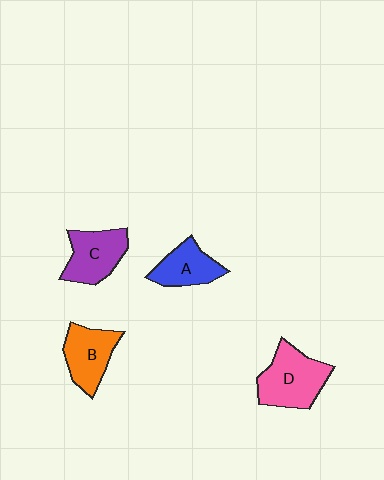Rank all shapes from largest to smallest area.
From largest to smallest: D (pink), C (purple), B (orange), A (blue).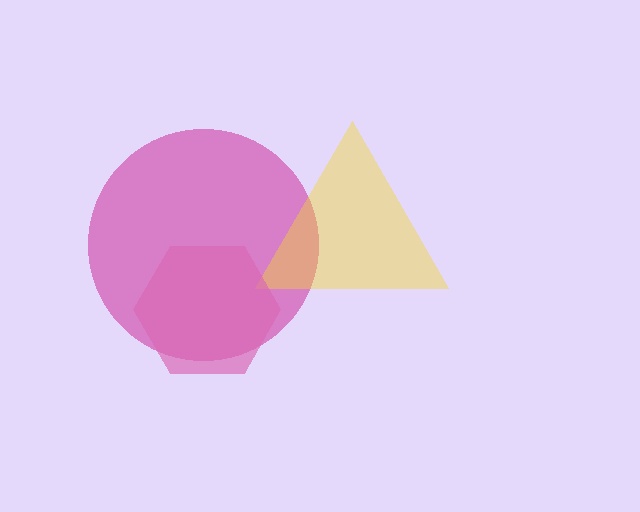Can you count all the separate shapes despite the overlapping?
Yes, there are 3 separate shapes.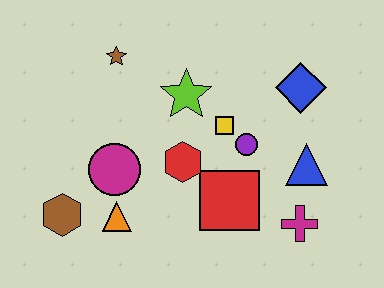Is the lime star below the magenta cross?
No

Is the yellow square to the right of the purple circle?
No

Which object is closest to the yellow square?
The purple circle is closest to the yellow square.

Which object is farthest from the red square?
The brown star is farthest from the red square.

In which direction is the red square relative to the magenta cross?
The red square is to the left of the magenta cross.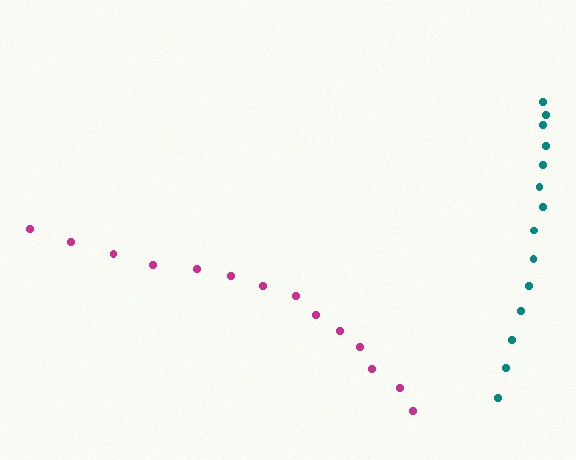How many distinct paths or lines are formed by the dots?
There are 2 distinct paths.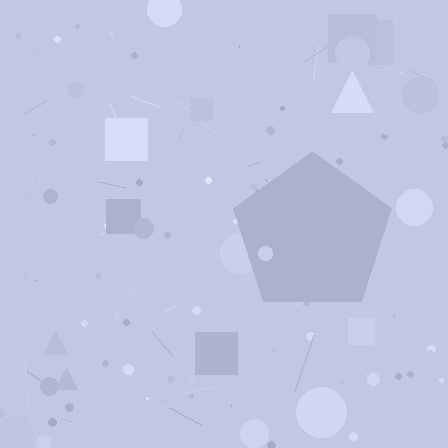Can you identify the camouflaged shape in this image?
The camouflaged shape is a pentagon.